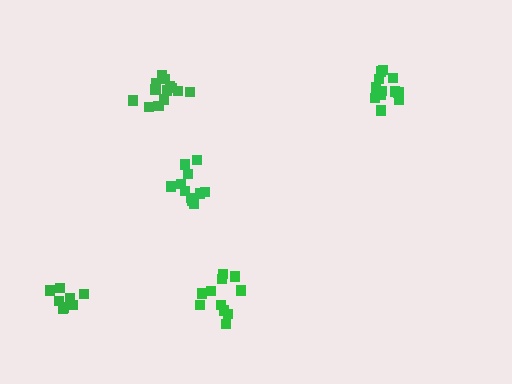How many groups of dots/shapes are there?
There are 5 groups.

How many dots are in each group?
Group 1: 8 dots, Group 2: 11 dots, Group 3: 13 dots, Group 4: 11 dots, Group 5: 13 dots (56 total).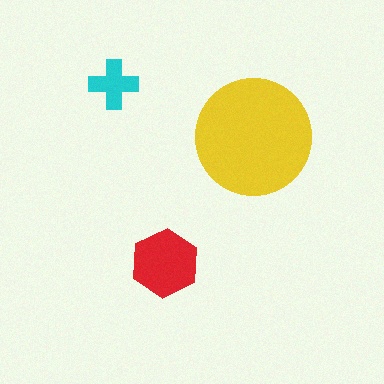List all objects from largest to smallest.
The yellow circle, the red hexagon, the cyan cross.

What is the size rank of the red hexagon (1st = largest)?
2nd.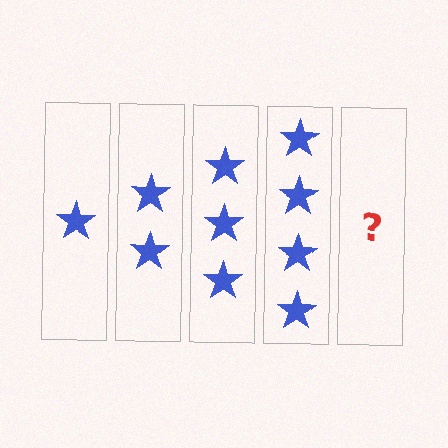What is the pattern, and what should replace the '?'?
The pattern is that each step adds one more star. The '?' should be 5 stars.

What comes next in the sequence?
The next element should be 5 stars.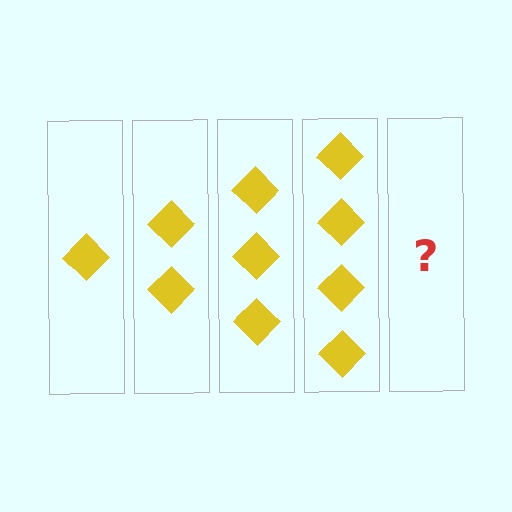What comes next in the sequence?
The next element should be 5 diamonds.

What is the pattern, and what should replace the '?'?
The pattern is that each step adds one more diamond. The '?' should be 5 diamonds.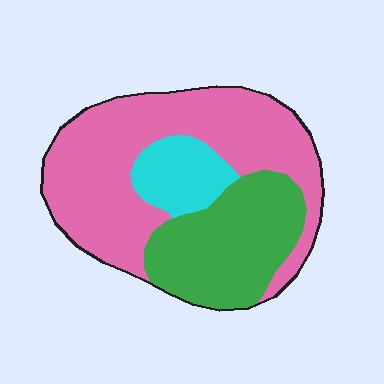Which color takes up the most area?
Pink, at roughly 55%.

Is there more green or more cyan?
Green.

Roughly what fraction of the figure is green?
Green covers 31% of the figure.